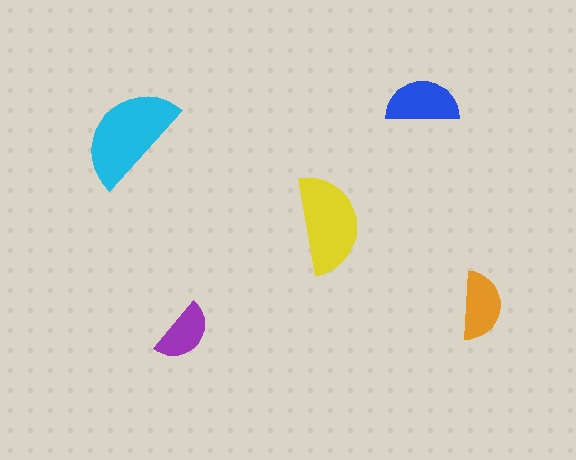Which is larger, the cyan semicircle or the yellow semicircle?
The cyan one.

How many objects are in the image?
There are 5 objects in the image.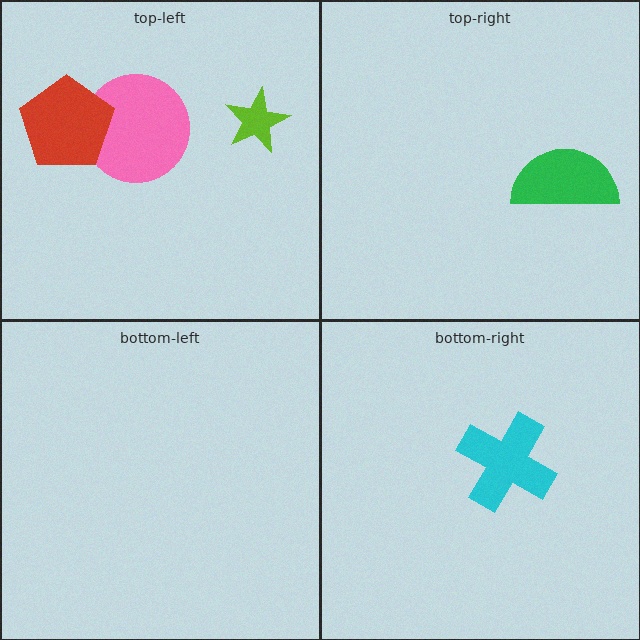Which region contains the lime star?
The top-left region.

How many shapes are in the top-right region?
1.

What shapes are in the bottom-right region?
The cyan cross.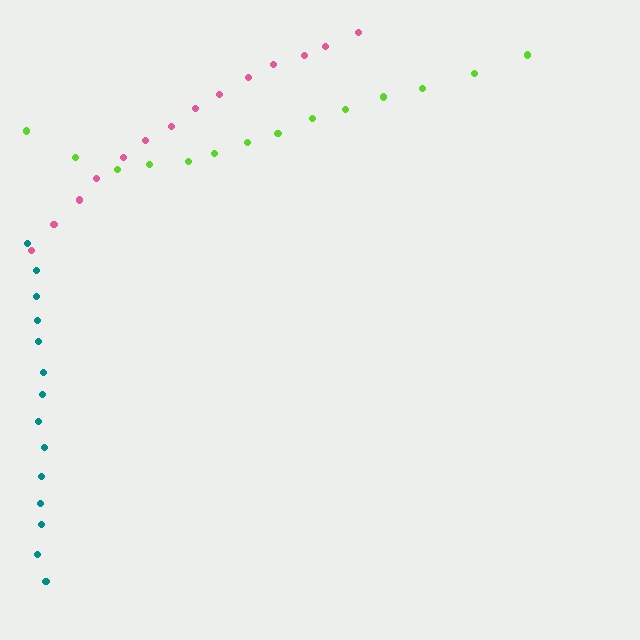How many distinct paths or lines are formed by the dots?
There are 3 distinct paths.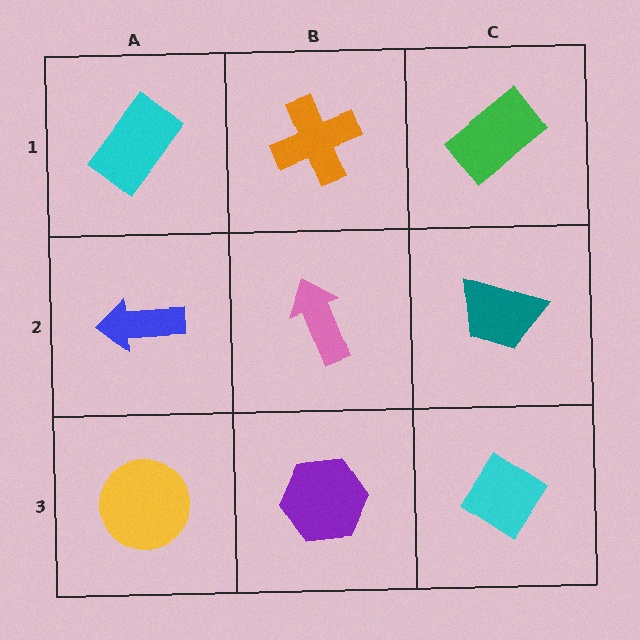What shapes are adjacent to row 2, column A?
A cyan rectangle (row 1, column A), a yellow circle (row 3, column A), a pink arrow (row 2, column B).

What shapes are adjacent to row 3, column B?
A pink arrow (row 2, column B), a yellow circle (row 3, column A), a cyan diamond (row 3, column C).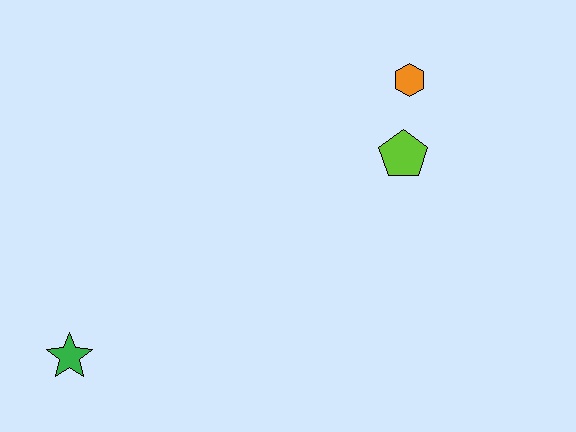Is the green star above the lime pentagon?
No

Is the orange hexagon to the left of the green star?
No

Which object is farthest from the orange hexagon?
The green star is farthest from the orange hexagon.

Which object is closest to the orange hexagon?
The lime pentagon is closest to the orange hexagon.